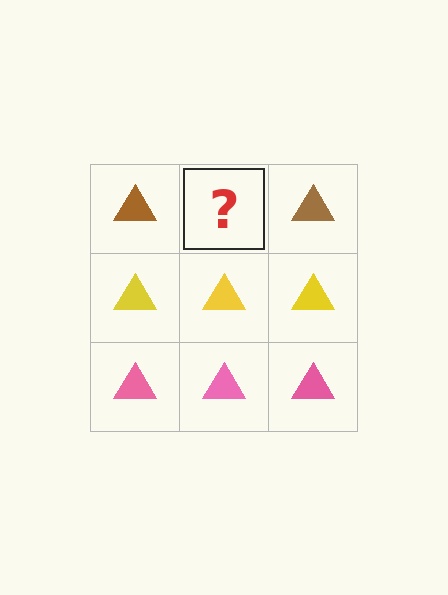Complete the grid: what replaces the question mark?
The question mark should be replaced with a brown triangle.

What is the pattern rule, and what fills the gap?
The rule is that each row has a consistent color. The gap should be filled with a brown triangle.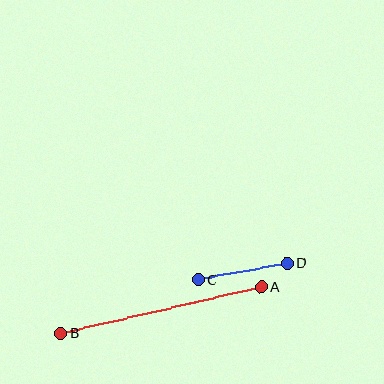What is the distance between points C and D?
The distance is approximately 90 pixels.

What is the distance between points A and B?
The distance is approximately 205 pixels.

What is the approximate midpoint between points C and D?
The midpoint is at approximately (242, 271) pixels.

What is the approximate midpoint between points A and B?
The midpoint is at approximately (161, 310) pixels.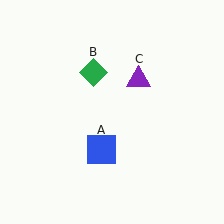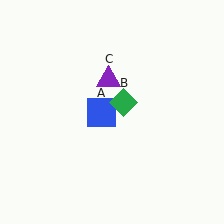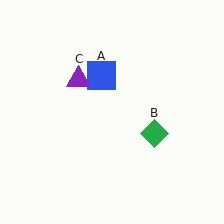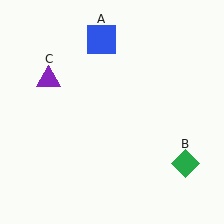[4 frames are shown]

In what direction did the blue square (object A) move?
The blue square (object A) moved up.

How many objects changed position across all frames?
3 objects changed position: blue square (object A), green diamond (object B), purple triangle (object C).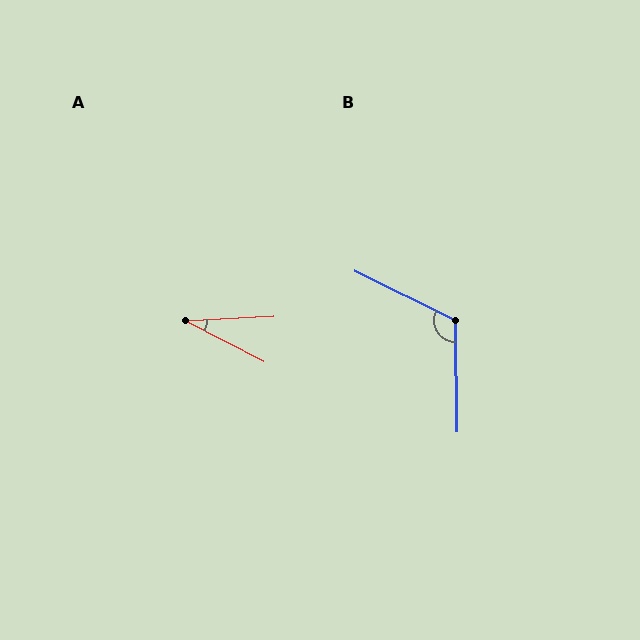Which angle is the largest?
B, at approximately 117 degrees.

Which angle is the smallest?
A, at approximately 30 degrees.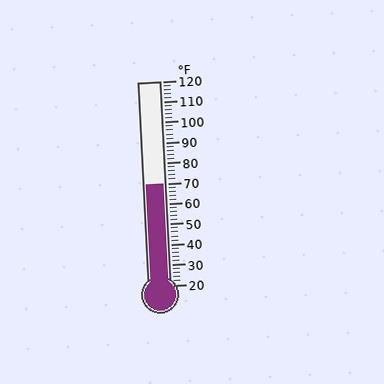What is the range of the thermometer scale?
The thermometer scale ranges from 20°F to 120°F.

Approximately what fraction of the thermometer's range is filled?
The thermometer is filled to approximately 50% of its range.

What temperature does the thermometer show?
The thermometer shows approximately 70°F.